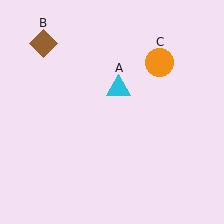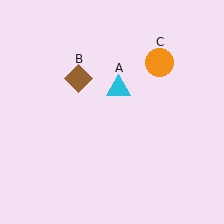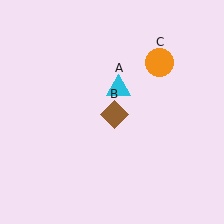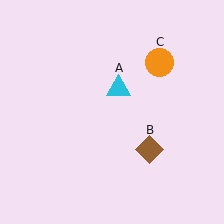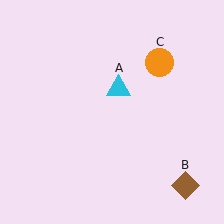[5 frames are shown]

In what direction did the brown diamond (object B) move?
The brown diamond (object B) moved down and to the right.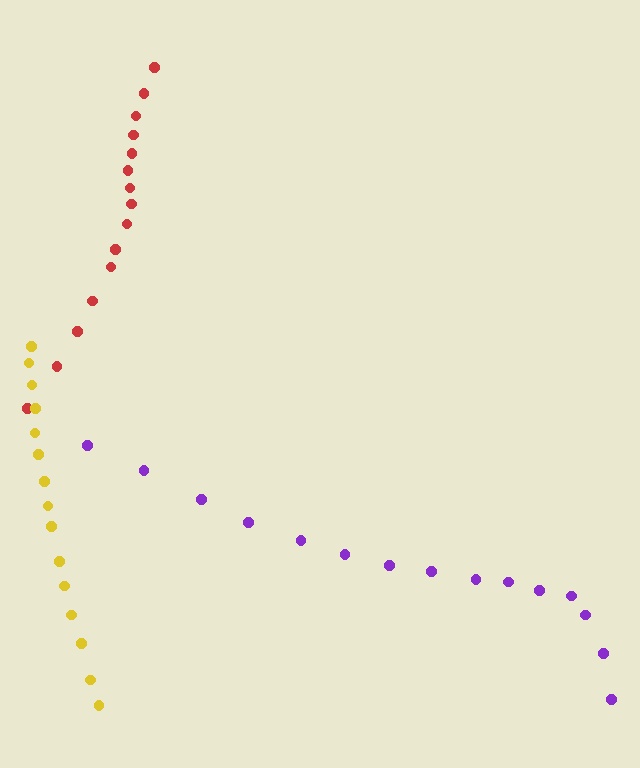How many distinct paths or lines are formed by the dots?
There are 3 distinct paths.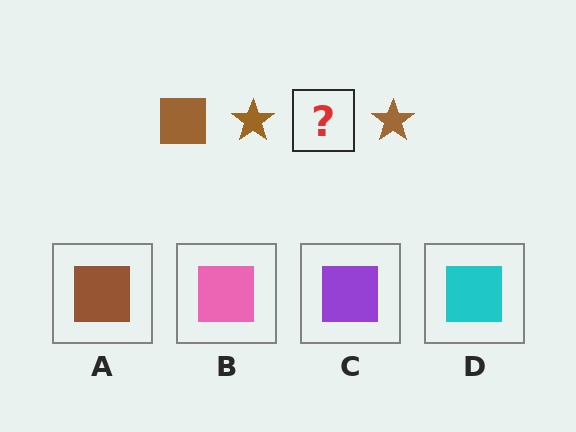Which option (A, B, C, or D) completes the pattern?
A.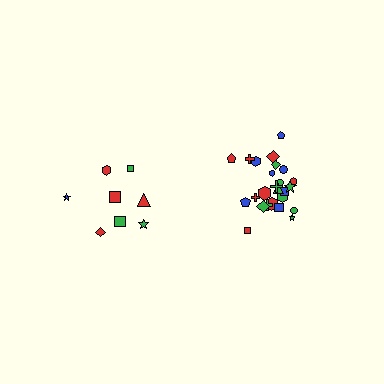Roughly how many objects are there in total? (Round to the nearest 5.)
Roughly 35 objects in total.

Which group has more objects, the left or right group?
The right group.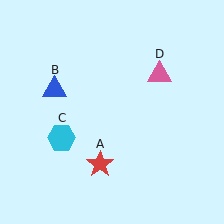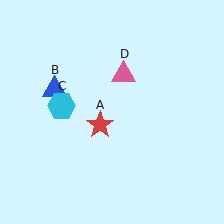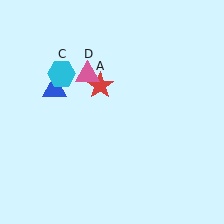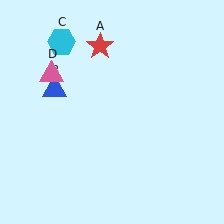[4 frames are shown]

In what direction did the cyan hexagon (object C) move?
The cyan hexagon (object C) moved up.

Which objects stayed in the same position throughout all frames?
Blue triangle (object B) remained stationary.